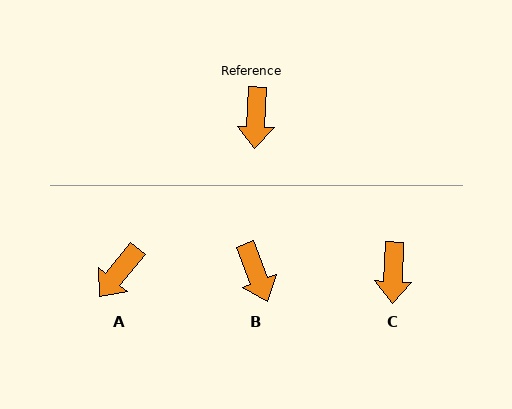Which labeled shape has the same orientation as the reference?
C.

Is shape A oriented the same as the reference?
No, it is off by about 37 degrees.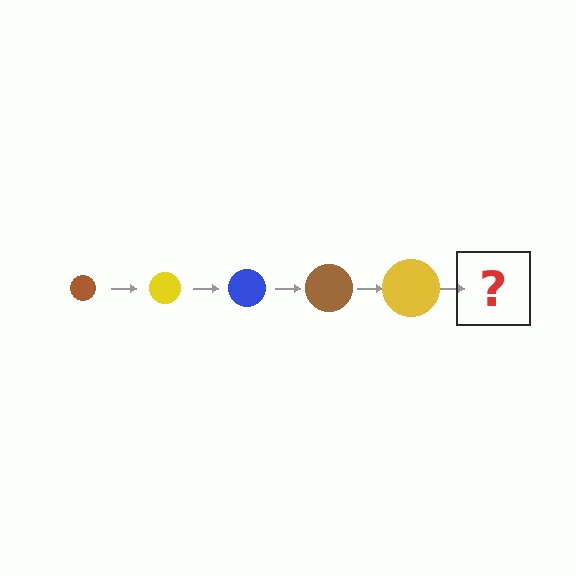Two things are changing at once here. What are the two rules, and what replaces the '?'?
The two rules are that the circle grows larger each step and the color cycles through brown, yellow, and blue. The '?' should be a blue circle, larger than the previous one.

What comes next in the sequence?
The next element should be a blue circle, larger than the previous one.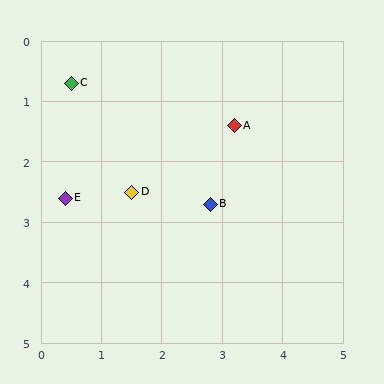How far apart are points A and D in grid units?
Points A and D are about 2.0 grid units apart.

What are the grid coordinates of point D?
Point D is at approximately (1.5, 2.5).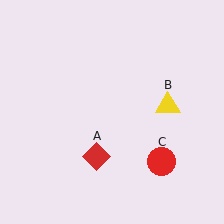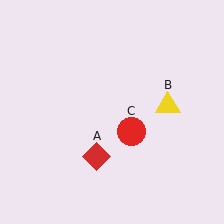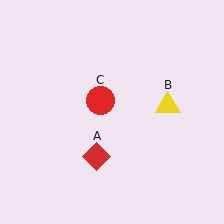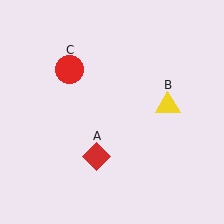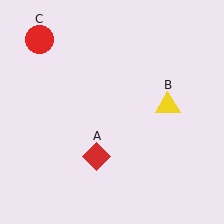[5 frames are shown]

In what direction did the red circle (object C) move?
The red circle (object C) moved up and to the left.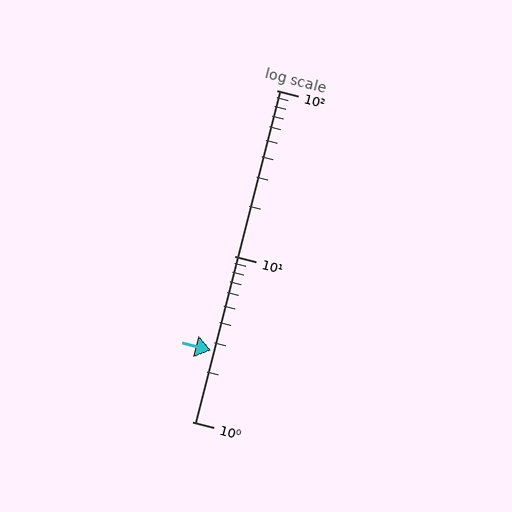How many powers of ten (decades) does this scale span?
The scale spans 2 decades, from 1 to 100.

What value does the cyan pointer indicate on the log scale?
The pointer indicates approximately 2.7.